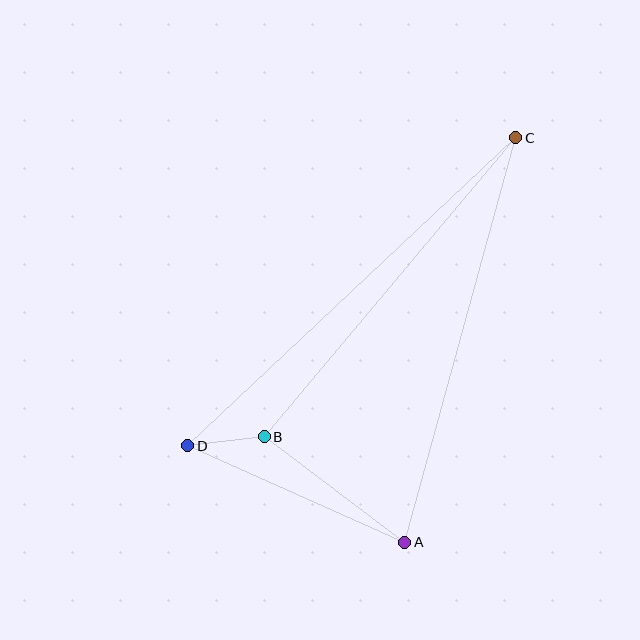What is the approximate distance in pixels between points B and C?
The distance between B and C is approximately 391 pixels.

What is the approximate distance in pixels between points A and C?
The distance between A and C is approximately 420 pixels.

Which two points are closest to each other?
Points B and D are closest to each other.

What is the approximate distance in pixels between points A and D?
The distance between A and D is approximately 238 pixels.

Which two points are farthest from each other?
Points C and D are farthest from each other.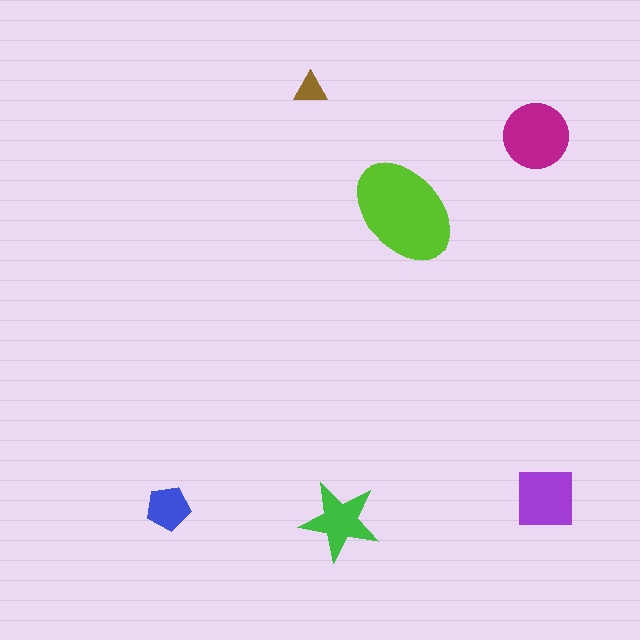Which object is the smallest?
The brown triangle.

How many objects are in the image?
There are 6 objects in the image.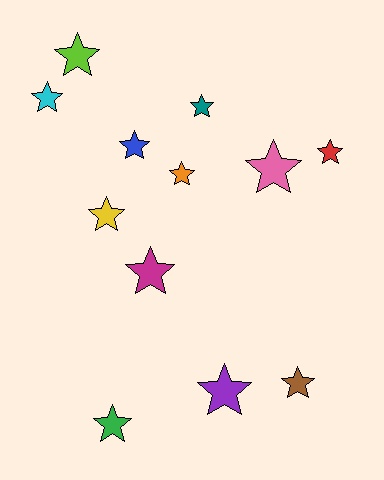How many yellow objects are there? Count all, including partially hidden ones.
There is 1 yellow object.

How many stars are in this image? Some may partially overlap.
There are 12 stars.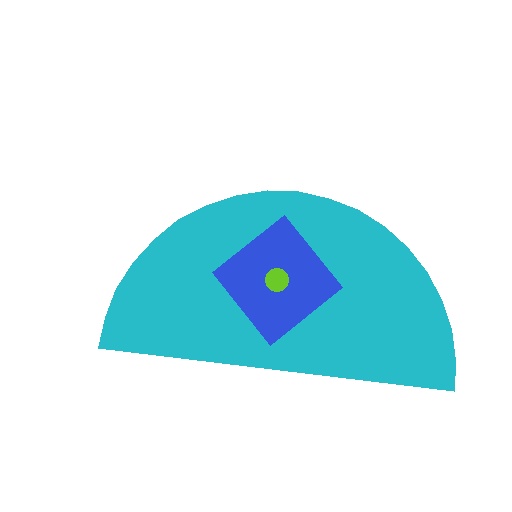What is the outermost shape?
The cyan semicircle.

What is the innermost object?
The lime circle.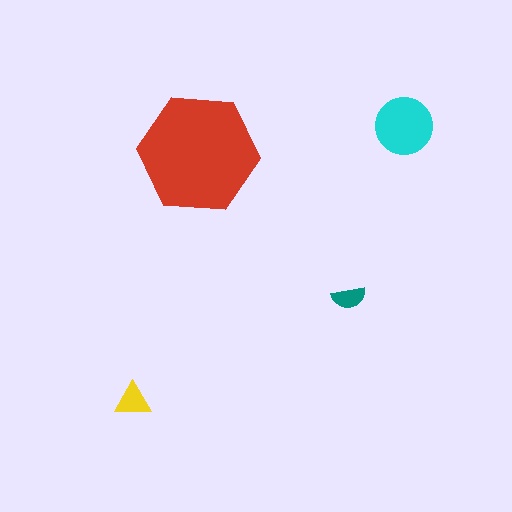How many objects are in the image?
There are 4 objects in the image.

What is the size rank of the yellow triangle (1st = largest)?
3rd.